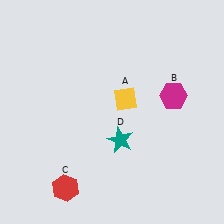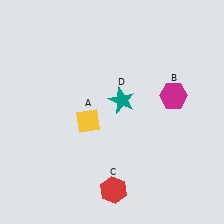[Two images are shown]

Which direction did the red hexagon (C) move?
The red hexagon (C) moved right.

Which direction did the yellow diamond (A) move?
The yellow diamond (A) moved left.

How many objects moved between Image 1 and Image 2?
3 objects moved between the two images.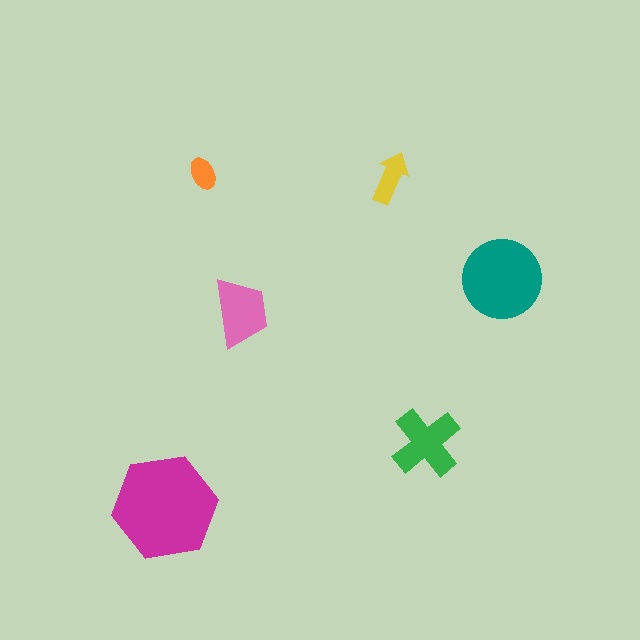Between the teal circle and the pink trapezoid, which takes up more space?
The teal circle.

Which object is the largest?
The magenta hexagon.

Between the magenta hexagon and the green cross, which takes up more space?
The magenta hexagon.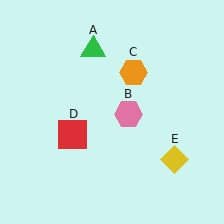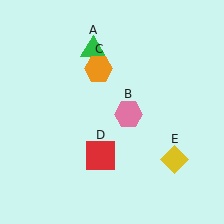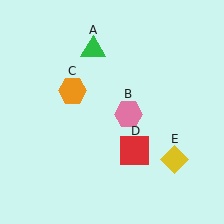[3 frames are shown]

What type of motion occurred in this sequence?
The orange hexagon (object C), red square (object D) rotated counterclockwise around the center of the scene.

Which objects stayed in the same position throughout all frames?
Green triangle (object A) and pink hexagon (object B) and yellow diamond (object E) remained stationary.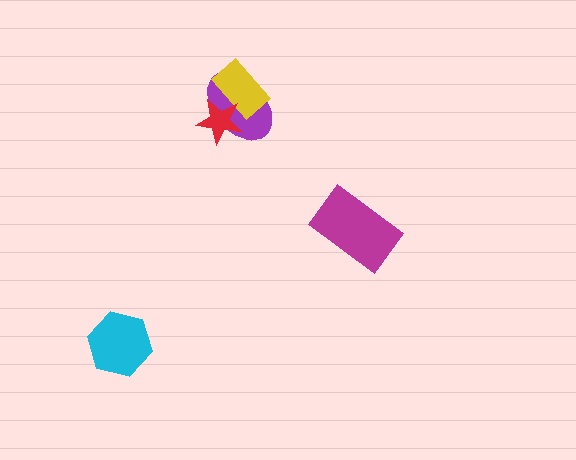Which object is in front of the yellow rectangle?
The red star is in front of the yellow rectangle.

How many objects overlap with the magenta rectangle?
0 objects overlap with the magenta rectangle.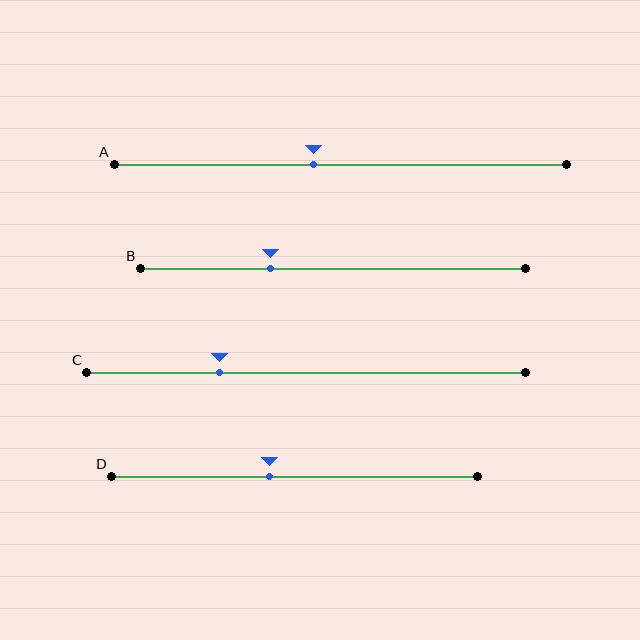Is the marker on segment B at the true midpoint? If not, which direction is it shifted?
No, the marker on segment B is shifted to the left by about 16% of the segment length.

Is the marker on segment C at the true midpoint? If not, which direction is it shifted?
No, the marker on segment C is shifted to the left by about 20% of the segment length.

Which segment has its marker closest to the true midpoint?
Segment A has its marker closest to the true midpoint.